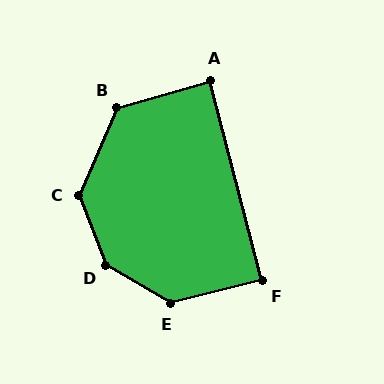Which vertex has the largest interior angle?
D, at approximately 141 degrees.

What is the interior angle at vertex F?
Approximately 89 degrees (approximately right).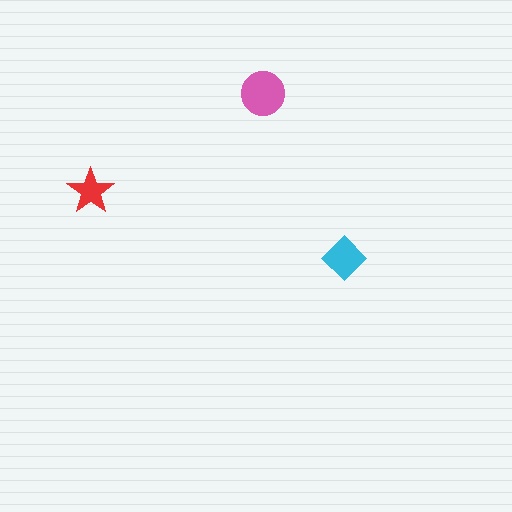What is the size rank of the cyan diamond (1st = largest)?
2nd.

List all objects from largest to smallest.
The pink circle, the cyan diamond, the red star.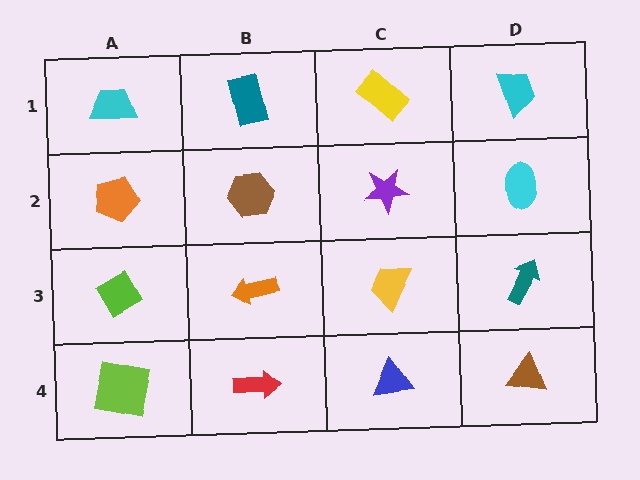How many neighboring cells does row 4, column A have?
2.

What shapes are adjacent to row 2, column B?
A teal rectangle (row 1, column B), an orange arrow (row 3, column B), an orange pentagon (row 2, column A), a purple star (row 2, column C).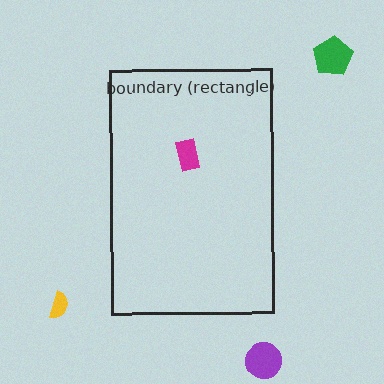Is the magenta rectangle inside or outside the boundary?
Inside.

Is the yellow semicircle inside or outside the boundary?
Outside.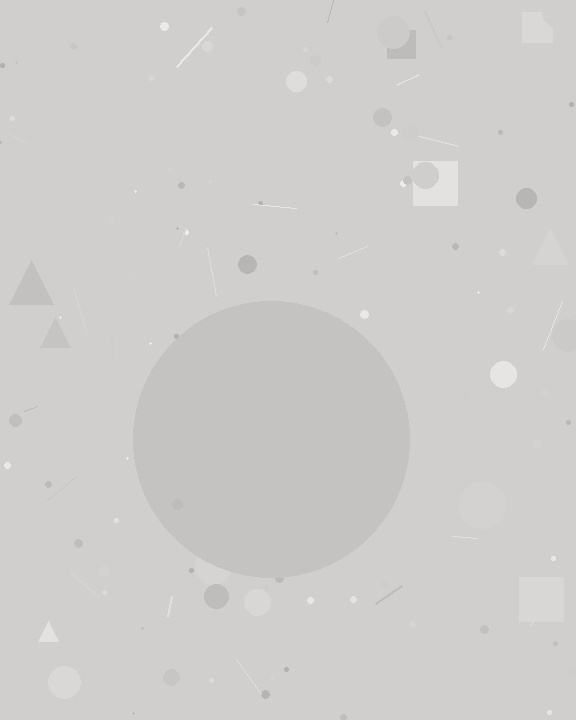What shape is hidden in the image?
A circle is hidden in the image.